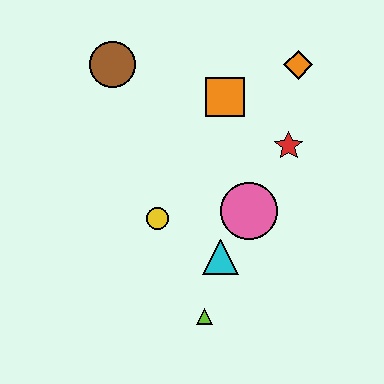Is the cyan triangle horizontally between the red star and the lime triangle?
Yes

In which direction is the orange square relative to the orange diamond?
The orange square is to the left of the orange diamond.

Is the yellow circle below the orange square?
Yes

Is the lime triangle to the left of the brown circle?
No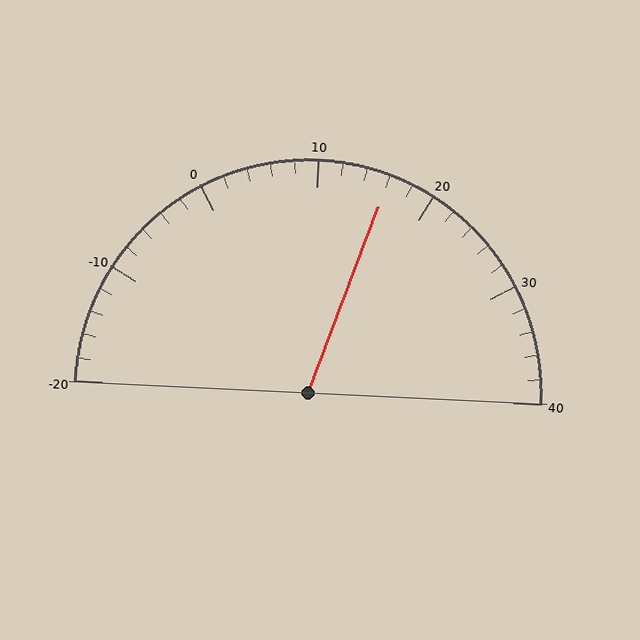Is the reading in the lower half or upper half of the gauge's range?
The reading is in the upper half of the range (-20 to 40).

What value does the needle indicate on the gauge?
The needle indicates approximately 16.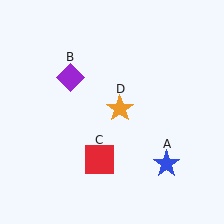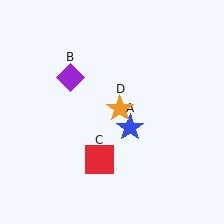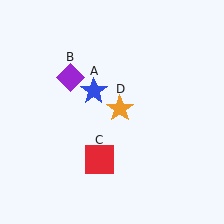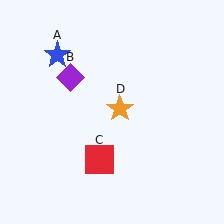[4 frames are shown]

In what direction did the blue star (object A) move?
The blue star (object A) moved up and to the left.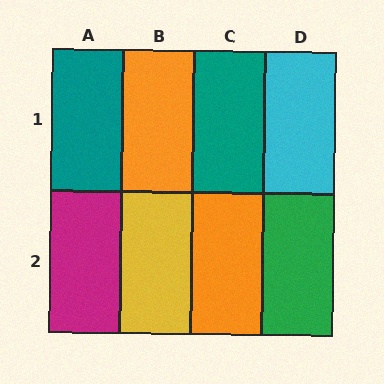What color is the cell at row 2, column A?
Magenta.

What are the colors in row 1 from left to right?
Teal, orange, teal, cyan.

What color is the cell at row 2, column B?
Yellow.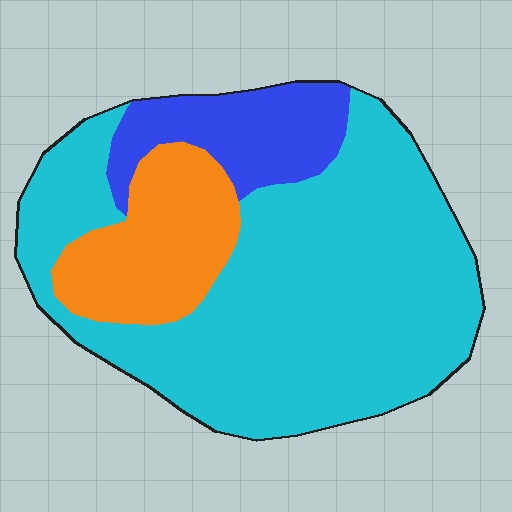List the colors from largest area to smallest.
From largest to smallest: cyan, orange, blue.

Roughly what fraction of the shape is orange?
Orange covers roughly 20% of the shape.